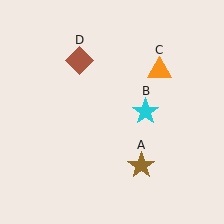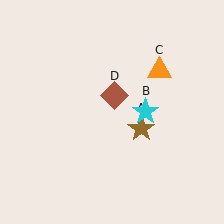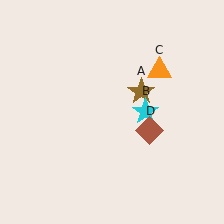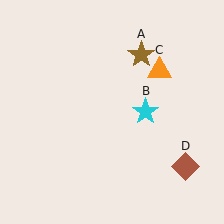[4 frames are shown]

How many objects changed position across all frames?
2 objects changed position: brown star (object A), brown diamond (object D).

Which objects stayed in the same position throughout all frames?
Cyan star (object B) and orange triangle (object C) remained stationary.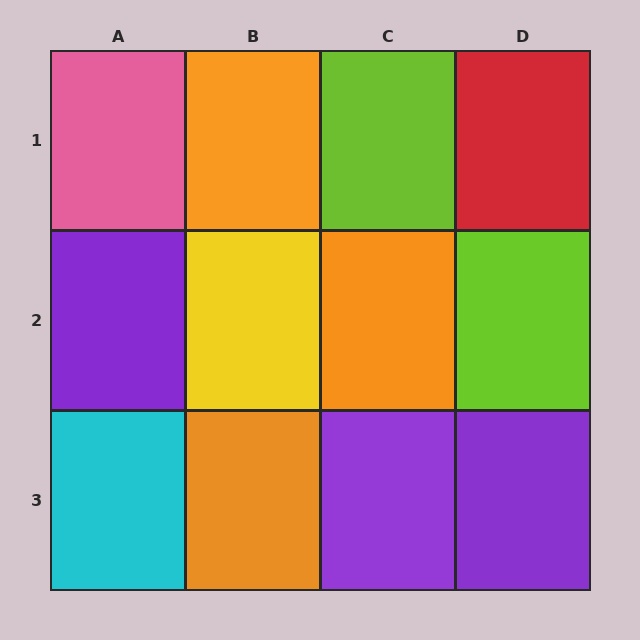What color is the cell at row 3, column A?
Cyan.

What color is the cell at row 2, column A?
Purple.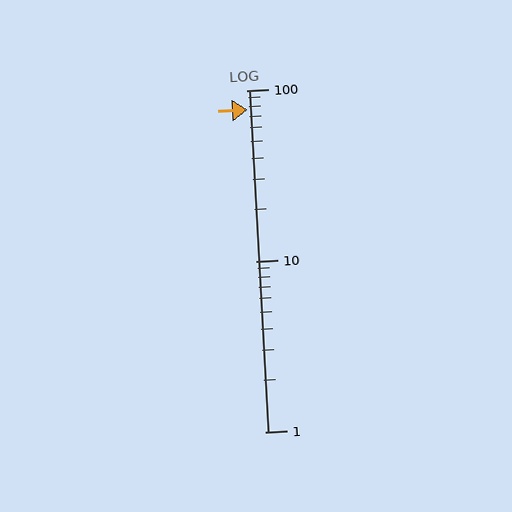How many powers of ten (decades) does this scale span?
The scale spans 2 decades, from 1 to 100.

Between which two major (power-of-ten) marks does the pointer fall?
The pointer is between 10 and 100.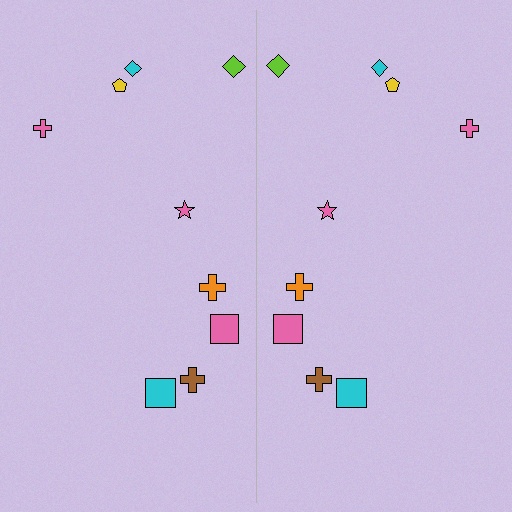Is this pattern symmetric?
Yes, this pattern has bilateral (reflection) symmetry.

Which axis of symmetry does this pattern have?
The pattern has a vertical axis of symmetry running through the center of the image.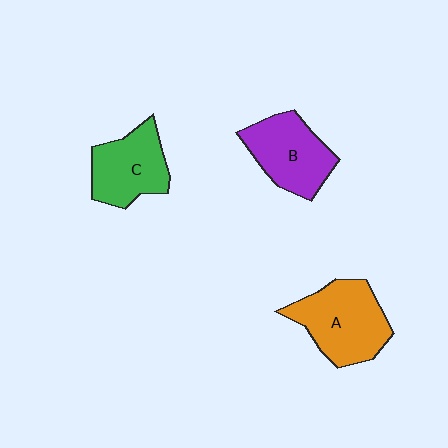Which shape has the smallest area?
Shape C (green).